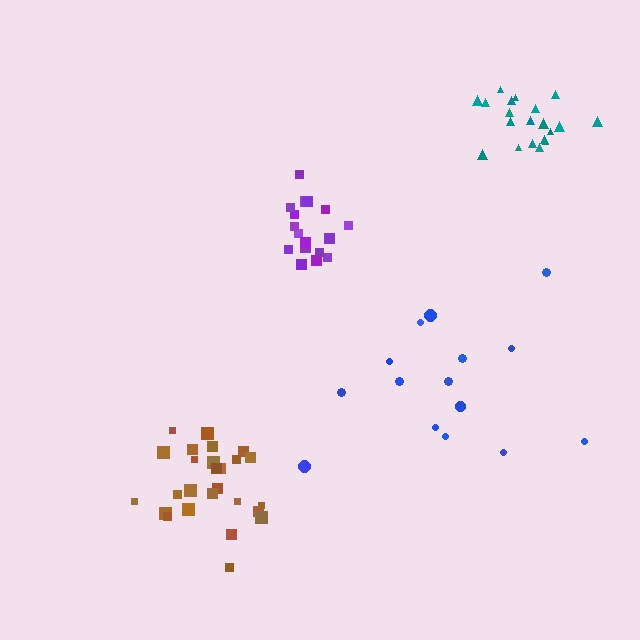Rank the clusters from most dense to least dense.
teal, purple, brown, blue.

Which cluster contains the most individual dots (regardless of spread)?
Brown (26).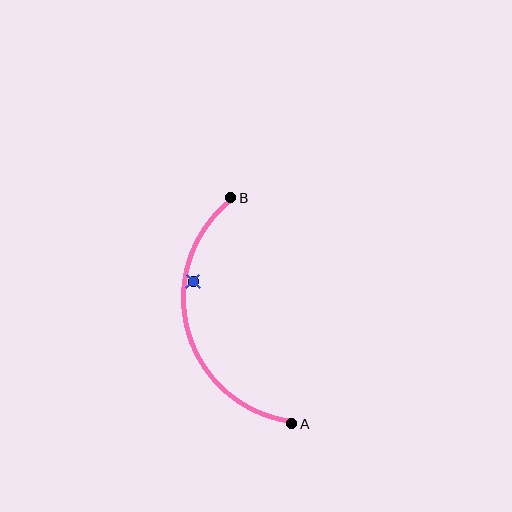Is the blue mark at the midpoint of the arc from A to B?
No — the blue mark does not lie on the arc at all. It sits slightly inside the curve.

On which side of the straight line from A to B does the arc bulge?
The arc bulges to the left of the straight line connecting A and B.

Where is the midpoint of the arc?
The arc midpoint is the point on the curve farthest from the straight line joining A and B. It sits to the left of that line.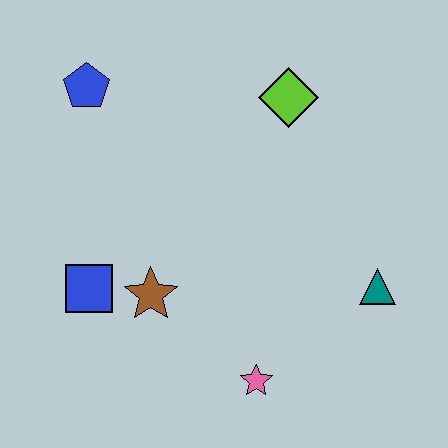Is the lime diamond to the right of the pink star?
Yes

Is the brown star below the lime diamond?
Yes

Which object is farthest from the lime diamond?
The pink star is farthest from the lime diamond.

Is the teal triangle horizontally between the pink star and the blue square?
No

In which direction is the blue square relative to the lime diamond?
The blue square is to the left of the lime diamond.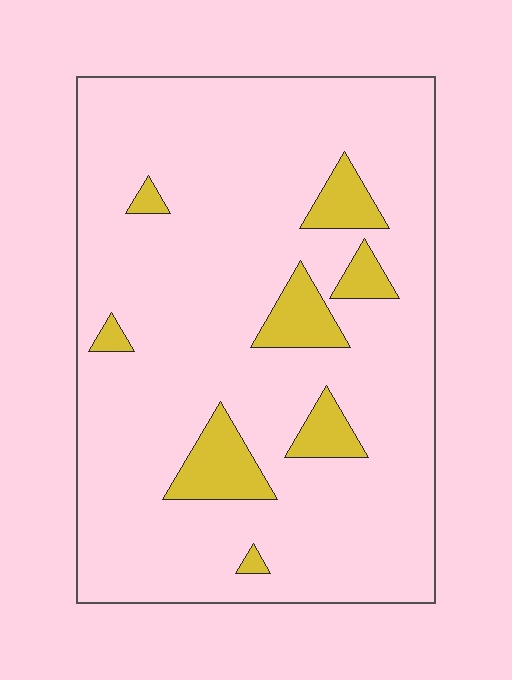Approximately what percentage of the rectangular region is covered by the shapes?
Approximately 10%.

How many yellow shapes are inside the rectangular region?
8.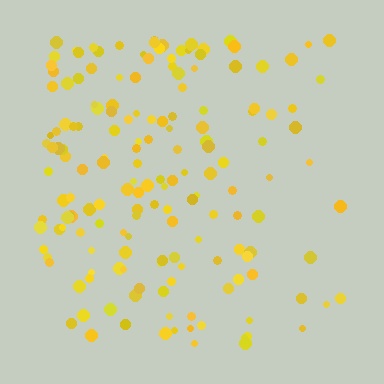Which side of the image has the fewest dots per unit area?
The right.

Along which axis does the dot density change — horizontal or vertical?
Horizontal.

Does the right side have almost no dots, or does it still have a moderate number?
Still a moderate number, just noticeably fewer than the left.